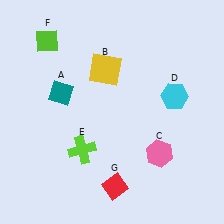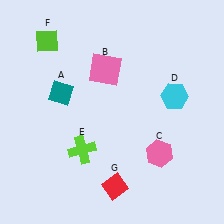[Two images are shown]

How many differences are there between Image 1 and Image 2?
There is 1 difference between the two images.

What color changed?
The square (B) changed from yellow in Image 1 to pink in Image 2.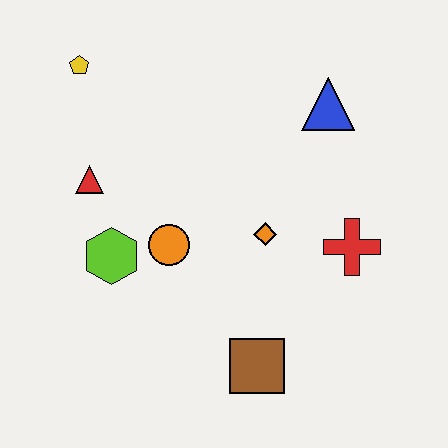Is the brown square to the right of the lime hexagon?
Yes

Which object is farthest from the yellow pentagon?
The brown square is farthest from the yellow pentagon.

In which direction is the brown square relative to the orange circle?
The brown square is below the orange circle.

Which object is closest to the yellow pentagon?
The red triangle is closest to the yellow pentagon.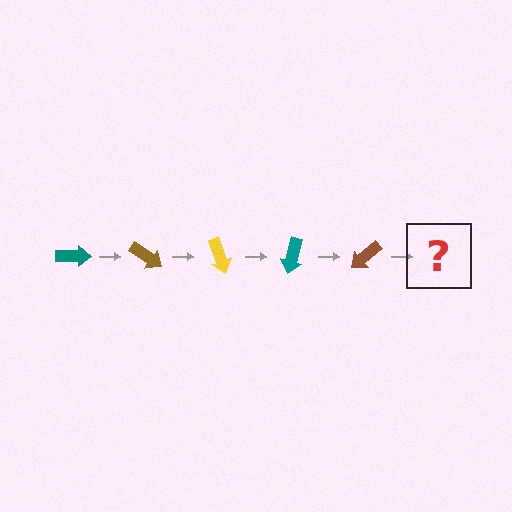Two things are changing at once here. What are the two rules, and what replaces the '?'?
The two rules are that it rotates 35 degrees each step and the color cycles through teal, brown, and yellow. The '?' should be a yellow arrow, rotated 175 degrees from the start.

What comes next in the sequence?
The next element should be a yellow arrow, rotated 175 degrees from the start.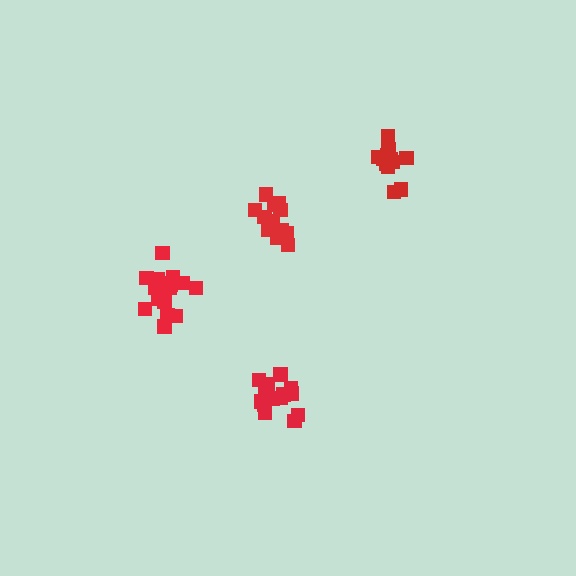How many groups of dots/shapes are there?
There are 4 groups.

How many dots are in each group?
Group 1: 14 dots, Group 2: 13 dots, Group 3: 18 dots, Group 4: 14 dots (59 total).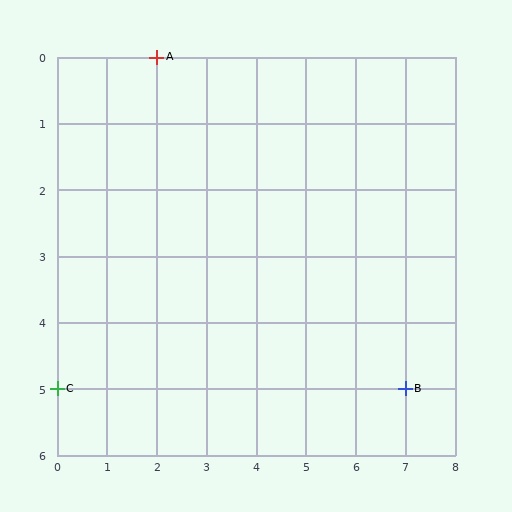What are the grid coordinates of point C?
Point C is at grid coordinates (0, 5).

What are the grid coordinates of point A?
Point A is at grid coordinates (2, 0).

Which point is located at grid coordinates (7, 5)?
Point B is at (7, 5).